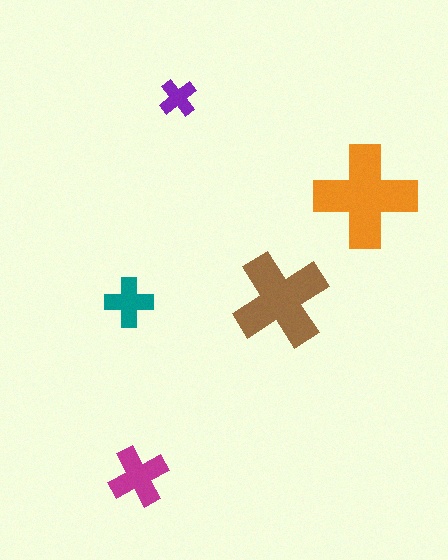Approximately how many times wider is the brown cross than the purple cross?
About 2.5 times wider.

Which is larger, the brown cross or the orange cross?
The orange one.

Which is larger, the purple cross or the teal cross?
The teal one.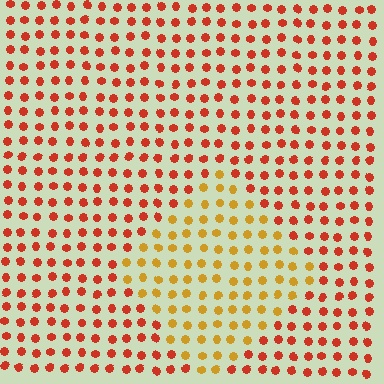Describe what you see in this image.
The image is filled with small red elements in a uniform arrangement. A diamond-shaped region is visible where the elements are tinted to a slightly different hue, forming a subtle color boundary.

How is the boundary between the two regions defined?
The boundary is defined purely by a slight shift in hue (about 36 degrees). Spacing, size, and orientation are identical on both sides.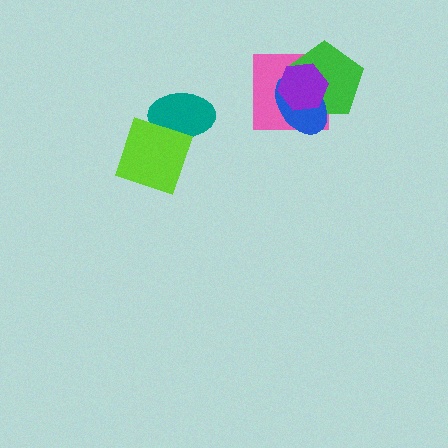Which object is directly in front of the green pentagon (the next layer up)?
The blue ellipse is directly in front of the green pentagon.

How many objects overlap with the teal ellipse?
1 object overlaps with the teal ellipse.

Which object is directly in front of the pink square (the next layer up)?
The green pentagon is directly in front of the pink square.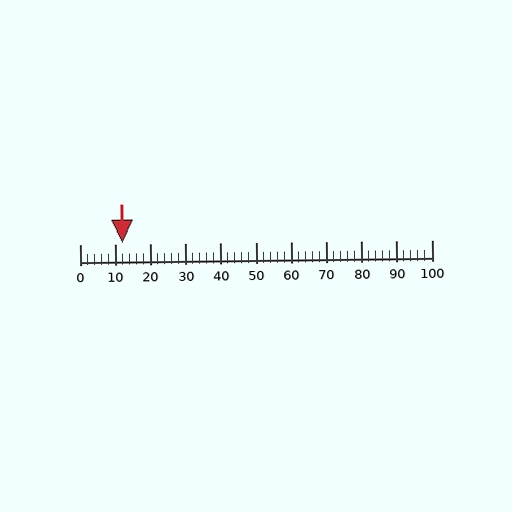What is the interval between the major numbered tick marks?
The major tick marks are spaced 10 units apart.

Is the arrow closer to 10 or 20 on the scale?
The arrow is closer to 10.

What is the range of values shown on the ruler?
The ruler shows values from 0 to 100.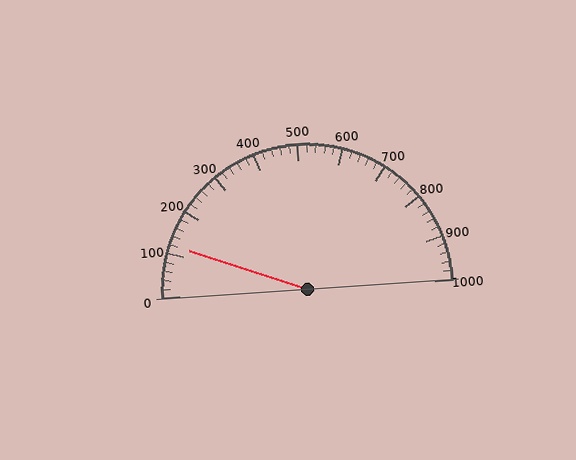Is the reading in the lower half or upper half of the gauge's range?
The reading is in the lower half of the range (0 to 1000).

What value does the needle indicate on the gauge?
The needle indicates approximately 120.